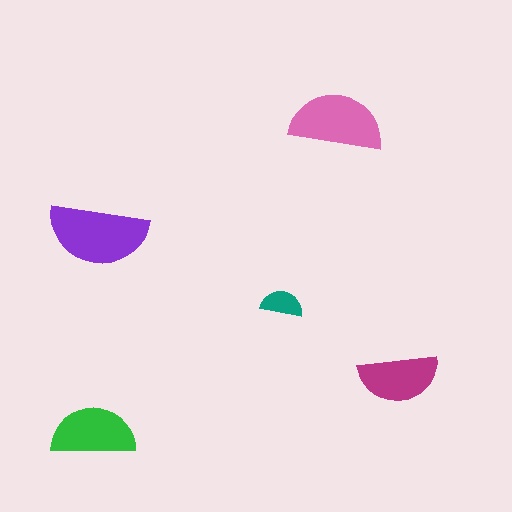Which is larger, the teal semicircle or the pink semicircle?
The pink one.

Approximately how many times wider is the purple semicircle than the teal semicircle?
About 2.5 times wider.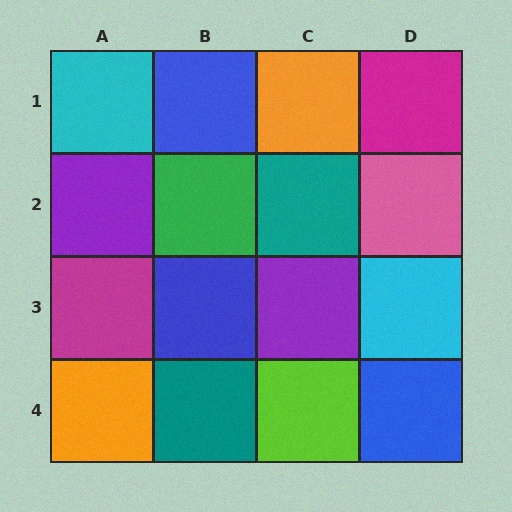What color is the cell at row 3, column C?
Purple.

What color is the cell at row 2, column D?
Pink.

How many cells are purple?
2 cells are purple.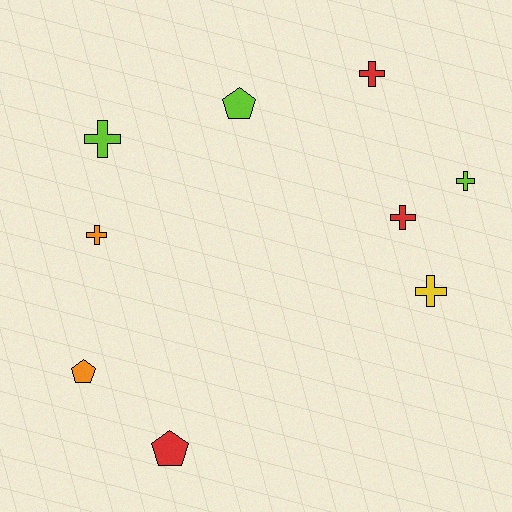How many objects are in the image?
There are 9 objects.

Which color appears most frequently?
Red, with 3 objects.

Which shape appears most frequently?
Cross, with 6 objects.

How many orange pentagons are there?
There is 1 orange pentagon.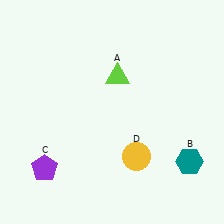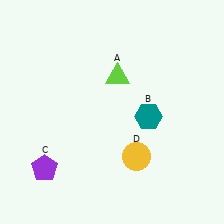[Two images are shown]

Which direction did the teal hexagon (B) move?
The teal hexagon (B) moved up.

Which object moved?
The teal hexagon (B) moved up.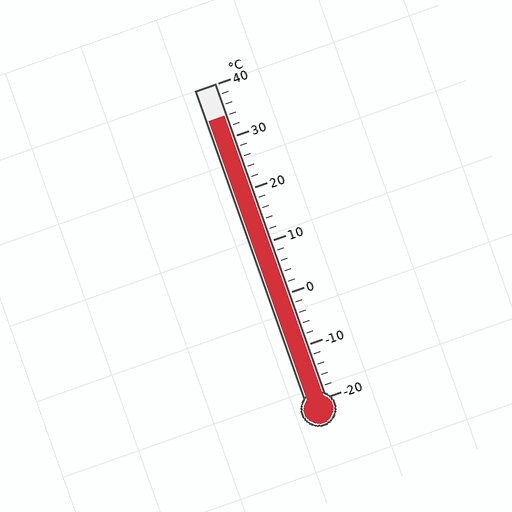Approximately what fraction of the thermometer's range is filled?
The thermometer is filled to approximately 90% of its range.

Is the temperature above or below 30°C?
The temperature is above 30°C.